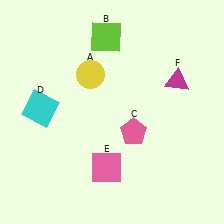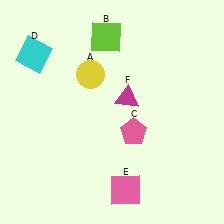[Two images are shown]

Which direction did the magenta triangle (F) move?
The magenta triangle (F) moved left.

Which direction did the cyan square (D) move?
The cyan square (D) moved up.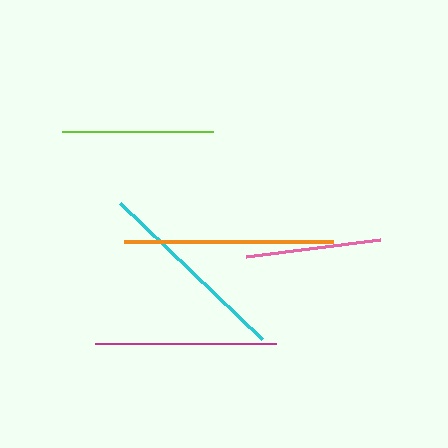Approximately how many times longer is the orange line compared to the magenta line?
The orange line is approximately 1.2 times the length of the magenta line.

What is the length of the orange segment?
The orange segment is approximately 210 pixels long.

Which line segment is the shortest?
The pink line is the shortest at approximately 134 pixels.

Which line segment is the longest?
The orange line is the longest at approximately 210 pixels.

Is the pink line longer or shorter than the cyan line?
The cyan line is longer than the pink line.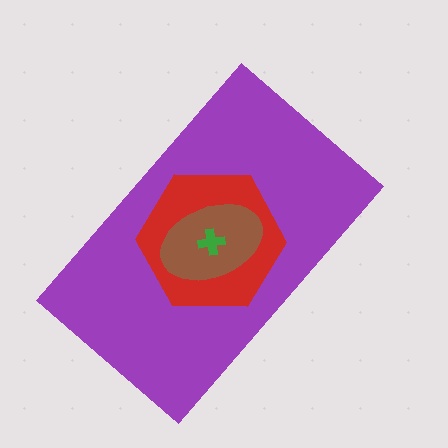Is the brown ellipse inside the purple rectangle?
Yes.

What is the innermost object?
The green cross.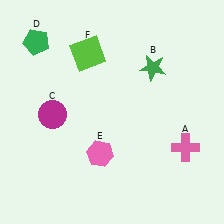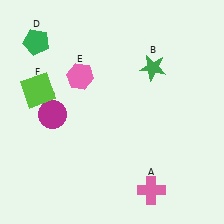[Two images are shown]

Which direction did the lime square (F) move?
The lime square (F) moved left.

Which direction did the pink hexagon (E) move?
The pink hexagon (E) moved up.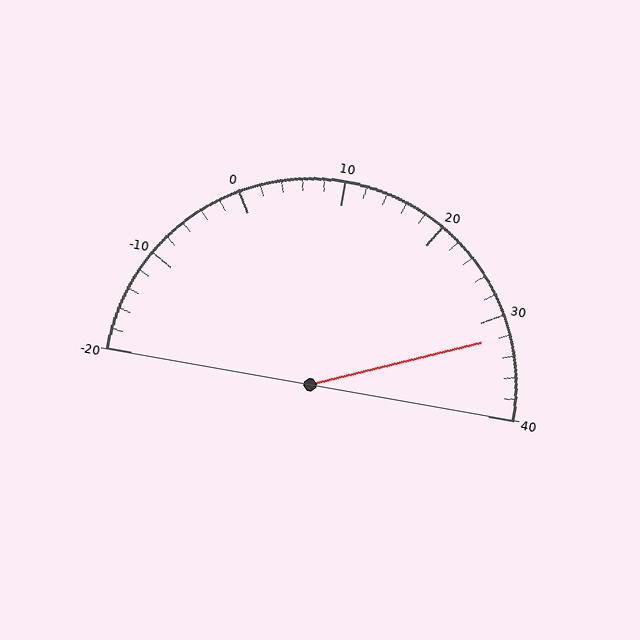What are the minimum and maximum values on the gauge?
The gauge ranges from -20 to 40.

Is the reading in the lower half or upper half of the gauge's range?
The reading is in the upper half of the range (-20 to 40).